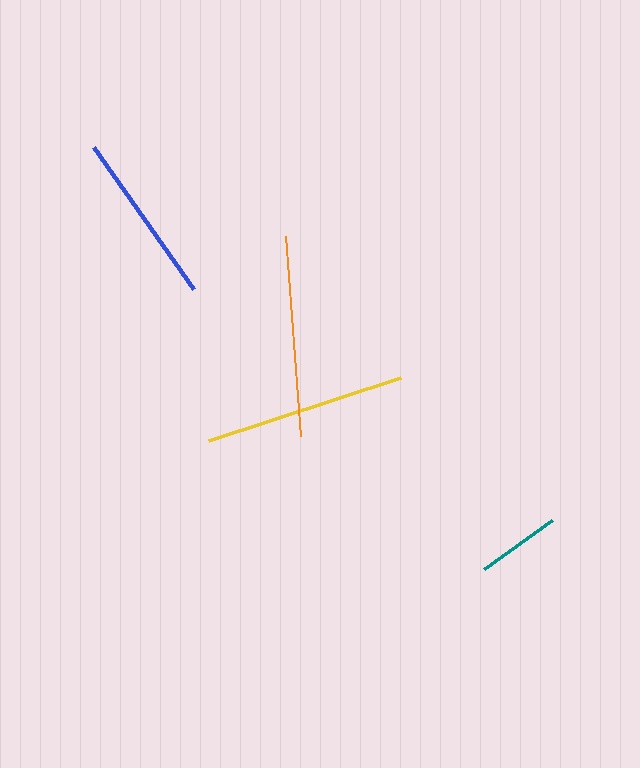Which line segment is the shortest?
The teal line is the shortest at approximately 83 pixels.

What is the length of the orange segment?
The orange segment is approximately 201 pixels long.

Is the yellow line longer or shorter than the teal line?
The yellow line is longer than the teal line.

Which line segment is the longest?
The yellow line is the longest at approximately 202 pixels.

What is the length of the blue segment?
The blue segment is approximately 173 pixels long.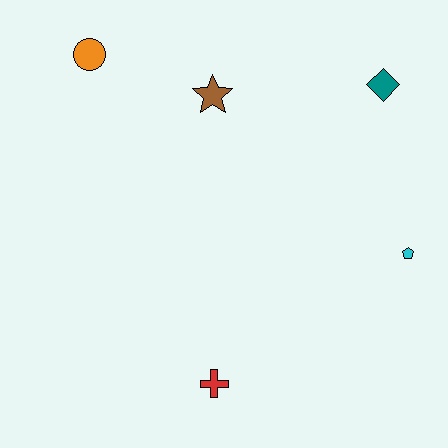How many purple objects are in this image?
There are no purple objects.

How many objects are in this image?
There are 5 objects.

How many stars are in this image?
There is 1 star.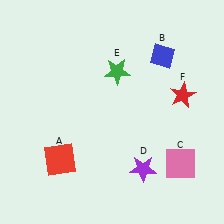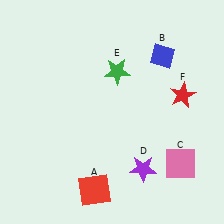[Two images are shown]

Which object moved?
The red square (A) moved right.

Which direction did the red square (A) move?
The red square (A) moved right.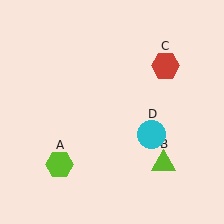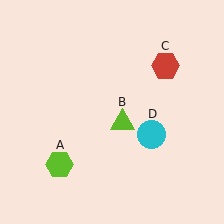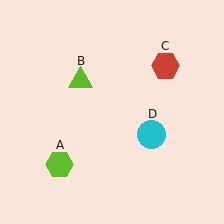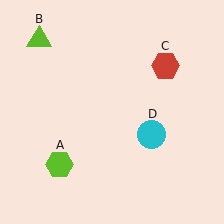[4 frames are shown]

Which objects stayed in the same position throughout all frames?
Lime hexagon (object A) and red hexagon (object C) and cyan circle (object D) remained stationary.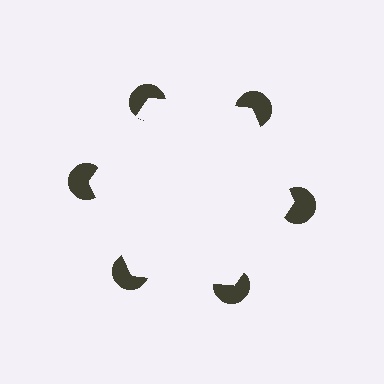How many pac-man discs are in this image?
There are 6 — one at each vertex of the illusory hexagon.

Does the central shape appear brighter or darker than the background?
It typically appears slightly brighter than the background, even though no actual brightness change is drawn.